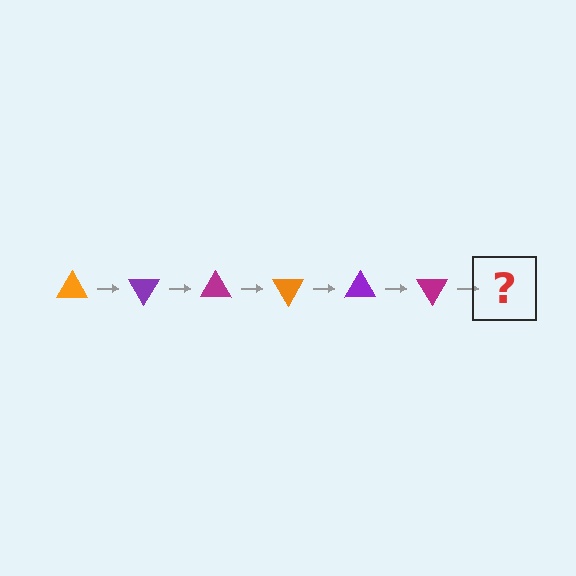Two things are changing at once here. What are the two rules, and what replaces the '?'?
The two rules are that it rotates 60 degrees each step and the color cycles through orange, purple, and magenta. The '?' should be an orange triangle, rotated 360 degrees from the start.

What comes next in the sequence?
The next element should be an orange triangle, rotated 360 degrees from the start.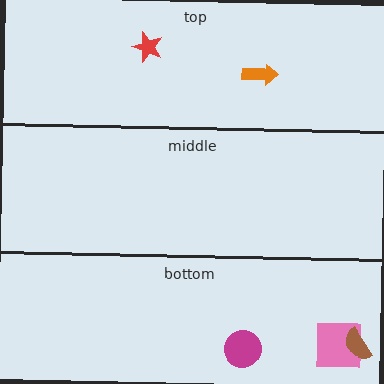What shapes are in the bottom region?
The pink square, the brown semicircle, the magenta circle.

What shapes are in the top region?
The orange arrow, the red star.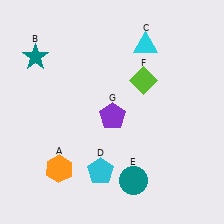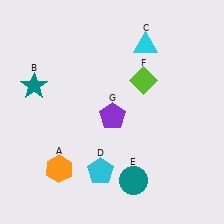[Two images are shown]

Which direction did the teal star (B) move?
The teal star (B) moved down.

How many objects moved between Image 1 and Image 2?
1 object moved between the two images.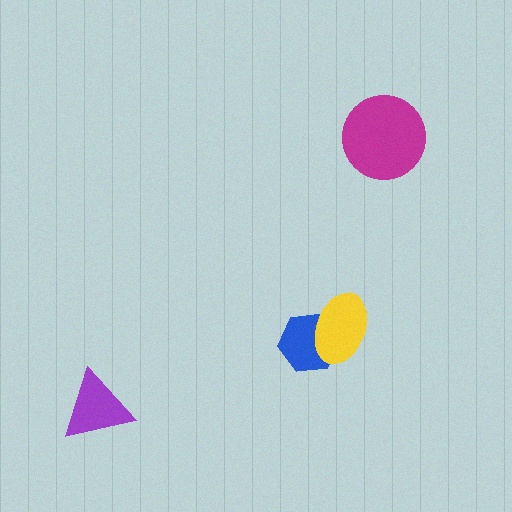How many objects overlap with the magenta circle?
0 objects overlap with the magenta circle.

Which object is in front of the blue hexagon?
The yellow ellipse is in front of the blue hexagon.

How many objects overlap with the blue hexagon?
1 object overlaps with the blue hexagon.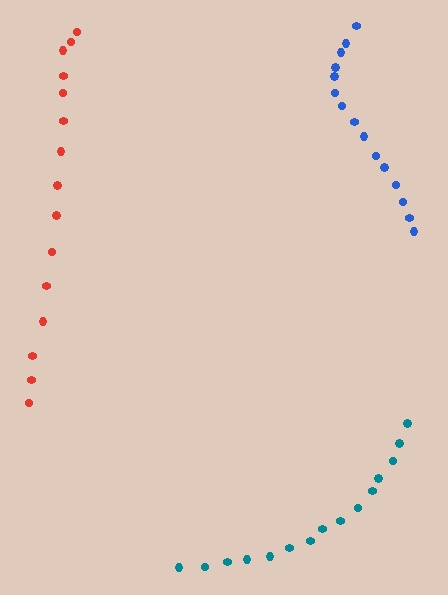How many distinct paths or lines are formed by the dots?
There are 3 distinct paths.